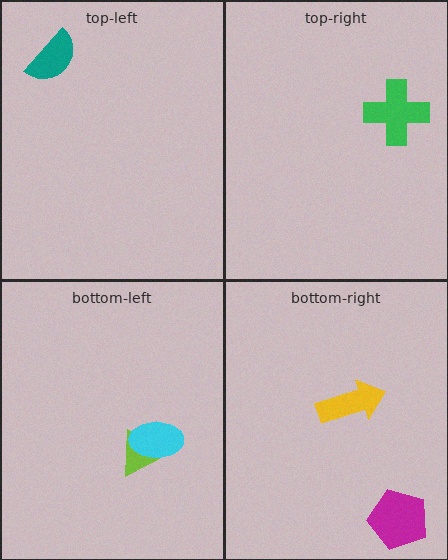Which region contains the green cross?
The top-right region.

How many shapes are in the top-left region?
1.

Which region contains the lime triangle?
The bottom-left region.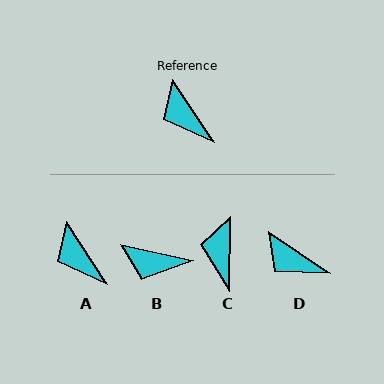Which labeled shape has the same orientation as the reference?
A.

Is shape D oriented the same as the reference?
No, it is off by about 22 degrees.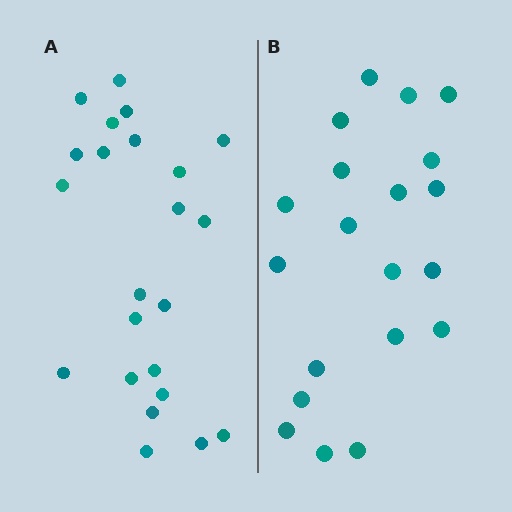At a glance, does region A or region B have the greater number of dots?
Region A (the left region) has more dots.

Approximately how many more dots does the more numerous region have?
Region A has just a few more — roughly 2 or 3 more dots than region B.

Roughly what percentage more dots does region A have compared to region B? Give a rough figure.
About 15% more.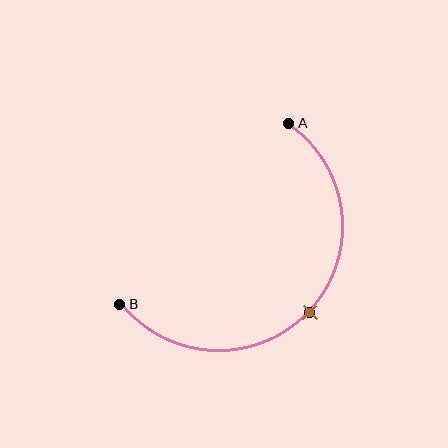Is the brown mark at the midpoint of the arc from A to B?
Yes. The brown mark lies on the arc at equal arc-length from both A and B — it is the arc midpoint.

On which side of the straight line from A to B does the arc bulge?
The arc bulges below and to the right of the straight line connecting A and B.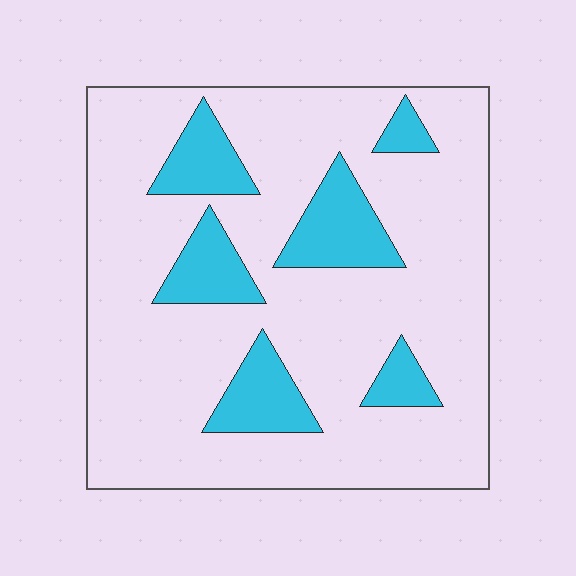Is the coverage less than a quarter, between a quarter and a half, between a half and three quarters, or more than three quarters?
Less than a quarter.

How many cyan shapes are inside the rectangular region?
6.